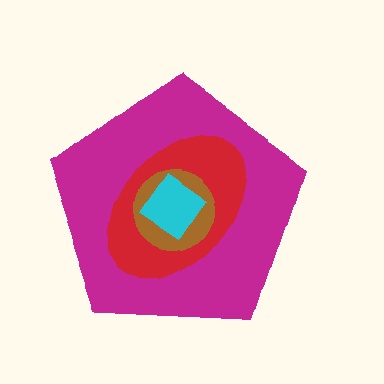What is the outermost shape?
The magenta pentagon.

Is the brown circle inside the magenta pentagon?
Yes.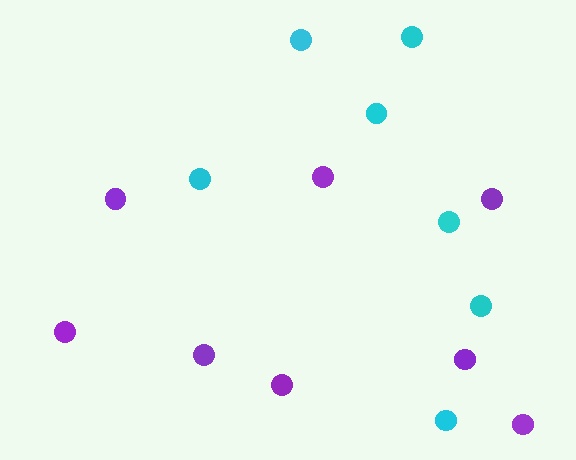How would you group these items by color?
There are 2 groups: one group of cyan circles (7) and one group of purple circles (8).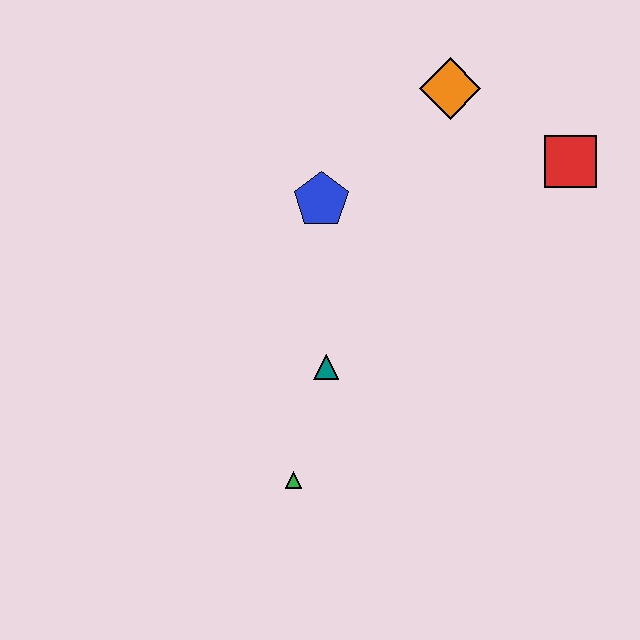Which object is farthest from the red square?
The green triangle is farthest from the red square.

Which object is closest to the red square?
The orange diamond is closest to the red square.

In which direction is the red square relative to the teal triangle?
The red square is to the right of the teal triangle.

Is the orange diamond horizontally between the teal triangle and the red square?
Yes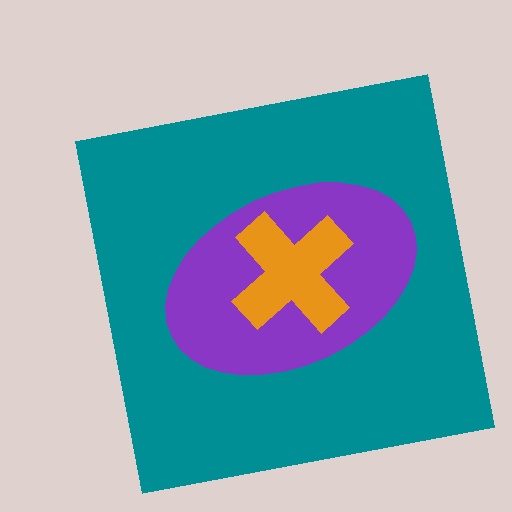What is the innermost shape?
The orange cross.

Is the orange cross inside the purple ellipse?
Yes.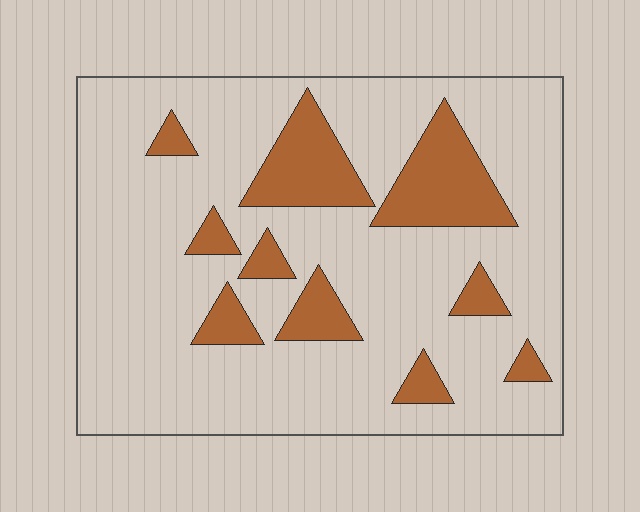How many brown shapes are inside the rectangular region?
10.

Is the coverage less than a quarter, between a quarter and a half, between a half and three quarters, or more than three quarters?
Less than a quarter.